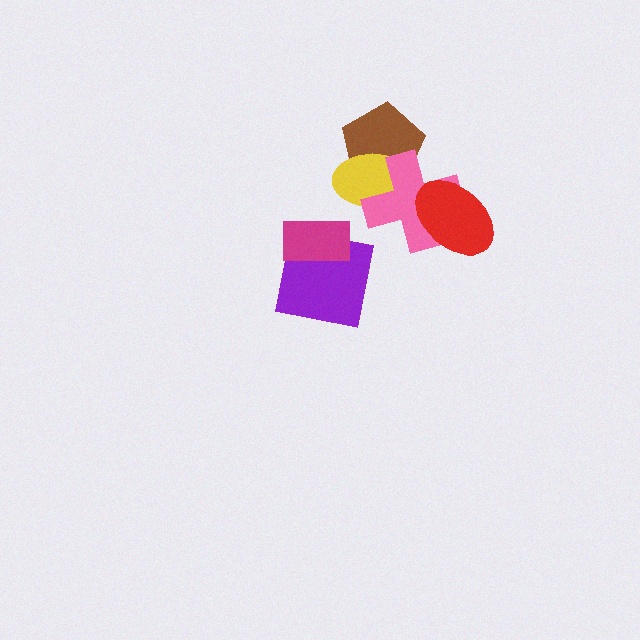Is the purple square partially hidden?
Yes, it is partially covered by another shape.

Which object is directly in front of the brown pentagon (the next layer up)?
The yellow ellipse is directly in front of the brown pentagon.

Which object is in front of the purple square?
The magenta rectangle is in front of the purple square.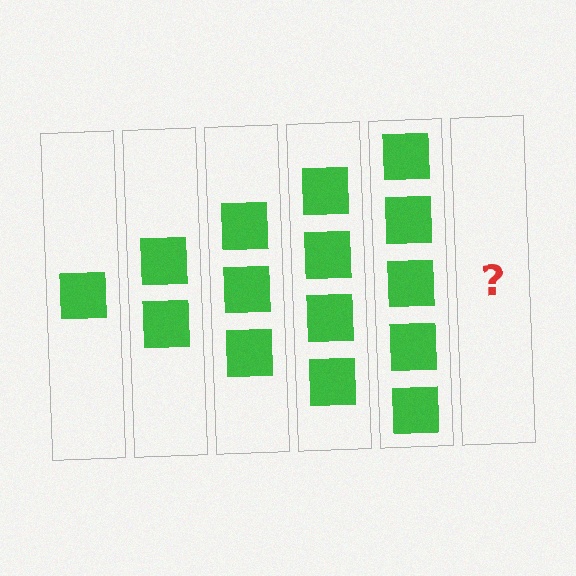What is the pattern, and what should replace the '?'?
The pattern is that each step adds one more square. The '?' should be 6 squares.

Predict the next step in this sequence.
The next step is 6 squares.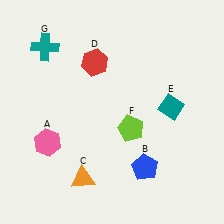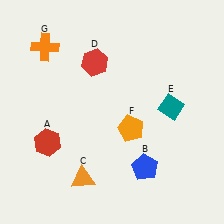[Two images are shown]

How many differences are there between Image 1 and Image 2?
There are 3 differences between the two images.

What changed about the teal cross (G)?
In Image 1, G is teal. In Image 2, it changed to orange.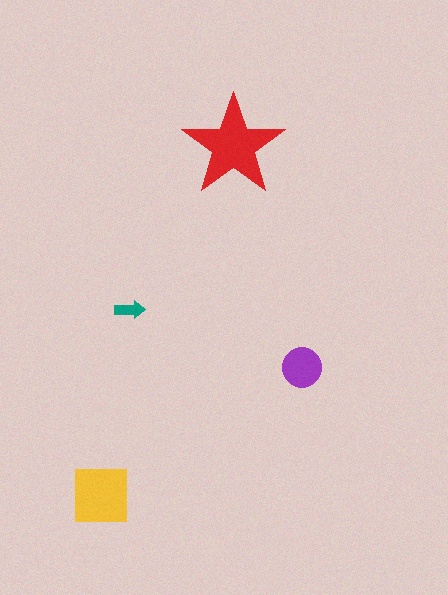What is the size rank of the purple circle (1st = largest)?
3rd.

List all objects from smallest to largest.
The teal arrow, the purple circle, the yellow square, the red star.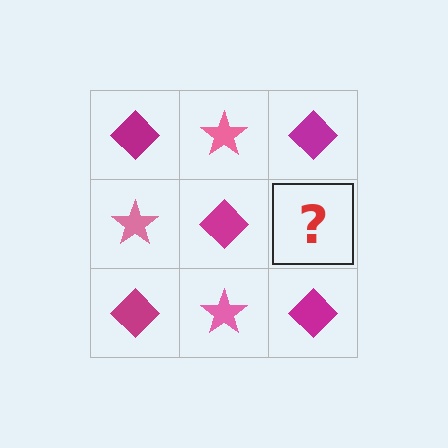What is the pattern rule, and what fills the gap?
The rule is that it alternates magenta diamond and pink star in a checkerboard pattern. The gap should be filled with a pink star.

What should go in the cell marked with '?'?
The missing cell should contain a pink star.